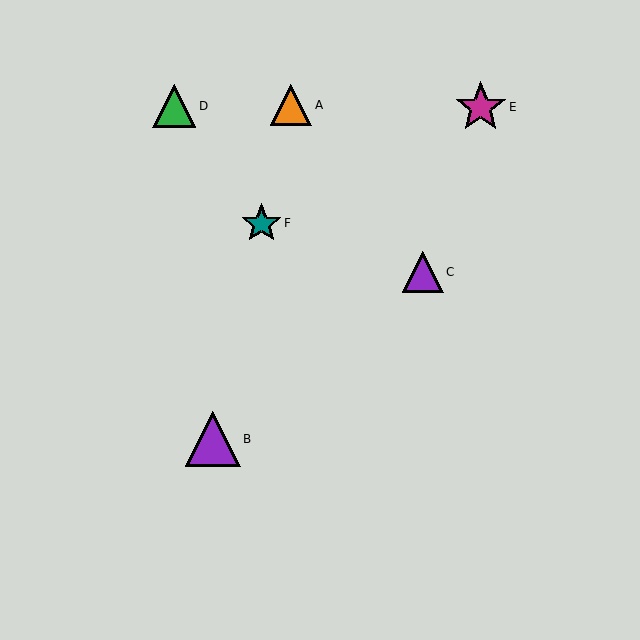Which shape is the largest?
The purple triangle (labeled B) is the largest.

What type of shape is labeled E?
Shape E is a magenta star.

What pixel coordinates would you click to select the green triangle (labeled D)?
Click at (174, 106) to select the green triangle D.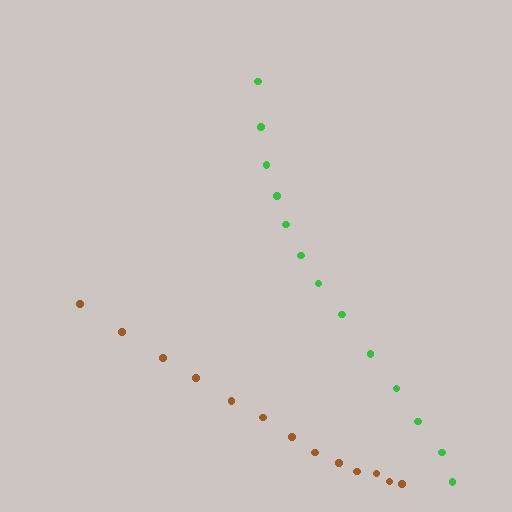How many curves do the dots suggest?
There are 2 distinct paths.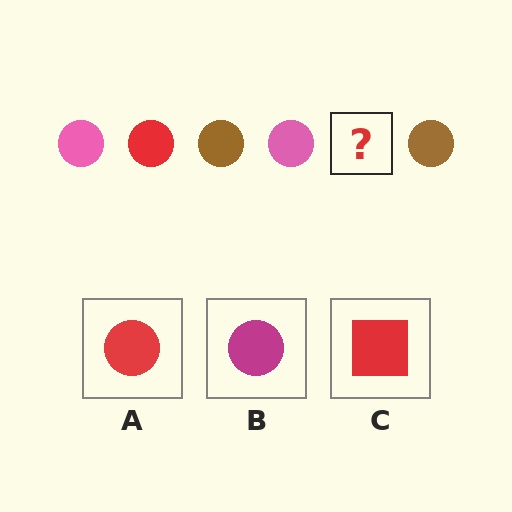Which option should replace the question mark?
Option A.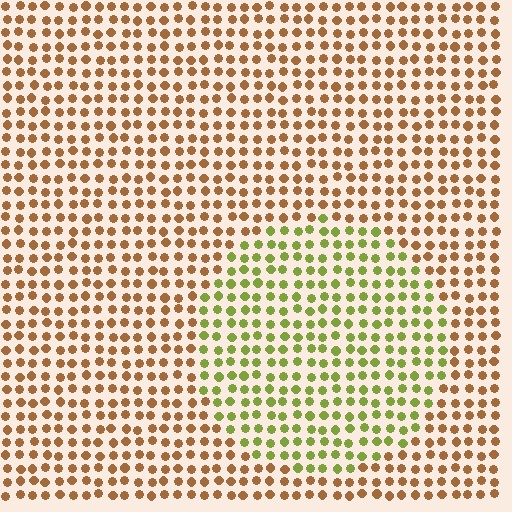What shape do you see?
I see a circle.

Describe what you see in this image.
The image is filled with small brown elements in a uniform arrangement. A circle-shaped region is visible where the elements are tinted to a slightly different hue, forming a subtle color boundary.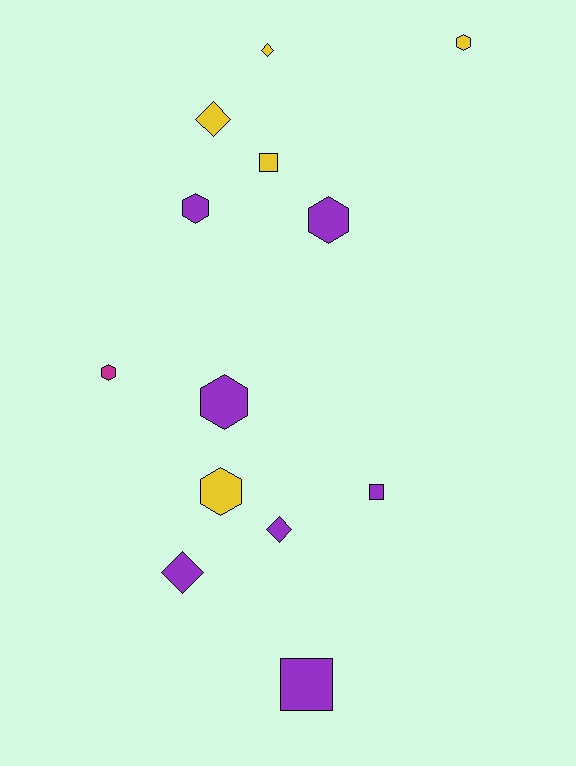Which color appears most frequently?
Purple, with 7 objects.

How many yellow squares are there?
There is 1 yellow square.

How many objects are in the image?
There are 13 objects.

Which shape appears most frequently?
Hexagon, with 6 objects.